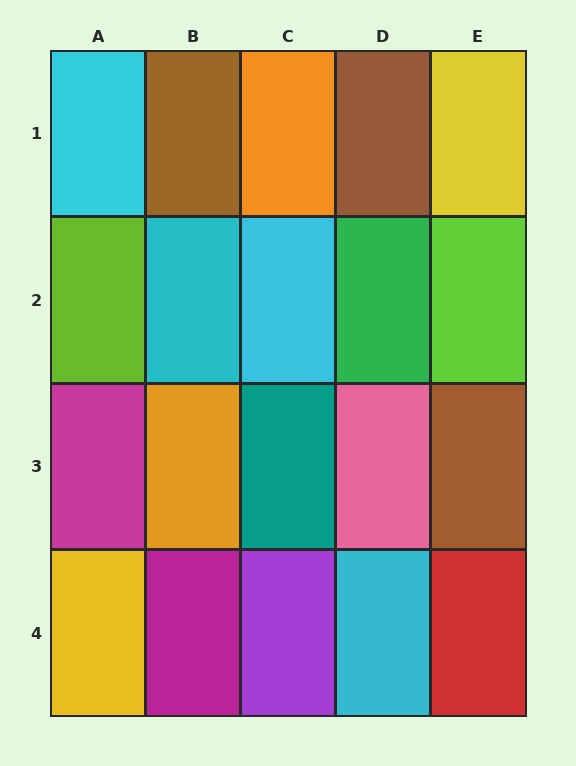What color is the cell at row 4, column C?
Purple.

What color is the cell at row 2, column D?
Green.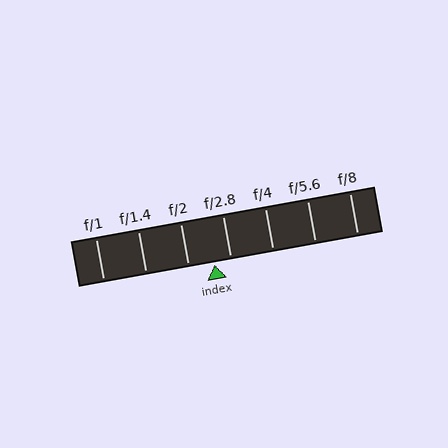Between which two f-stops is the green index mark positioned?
The index mark is between f/2 and f/2.8.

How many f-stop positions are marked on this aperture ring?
There are 7 f-stop positions marked.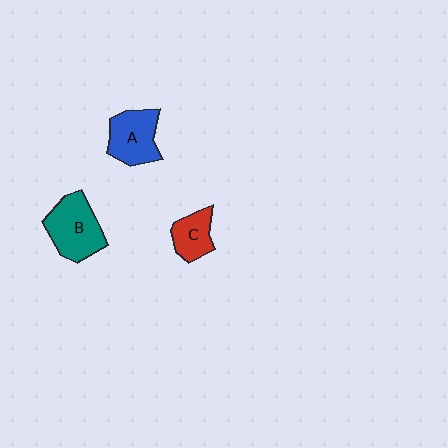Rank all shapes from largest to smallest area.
From largest to smallest: B (teal), A (blue), C (red).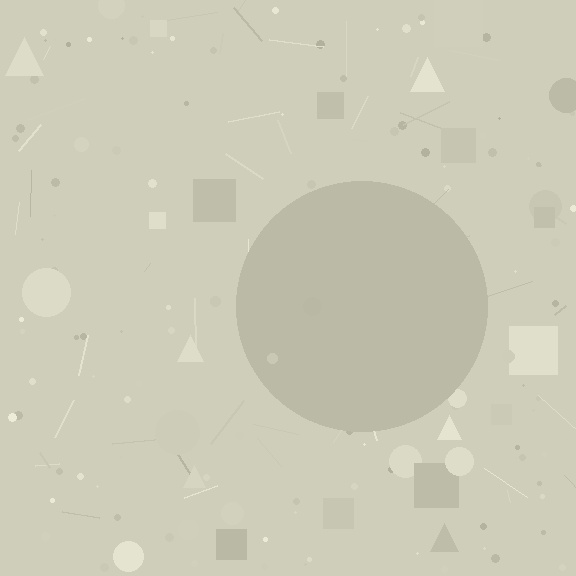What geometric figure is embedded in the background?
A circle is embedded in the background.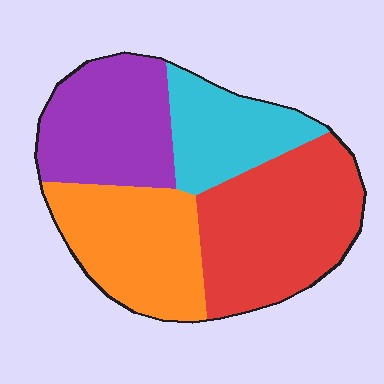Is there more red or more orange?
Red.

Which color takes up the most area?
Red, at roughly 35%.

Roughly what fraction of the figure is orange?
Orange covers roughly 25% of the figure.